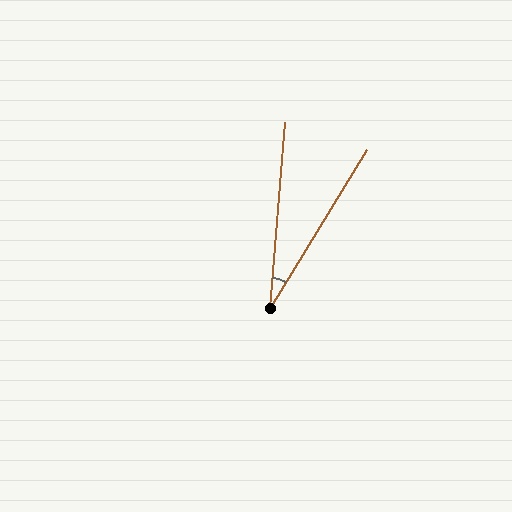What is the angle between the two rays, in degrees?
Approximately 27 degrees.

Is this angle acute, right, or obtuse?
It is acute.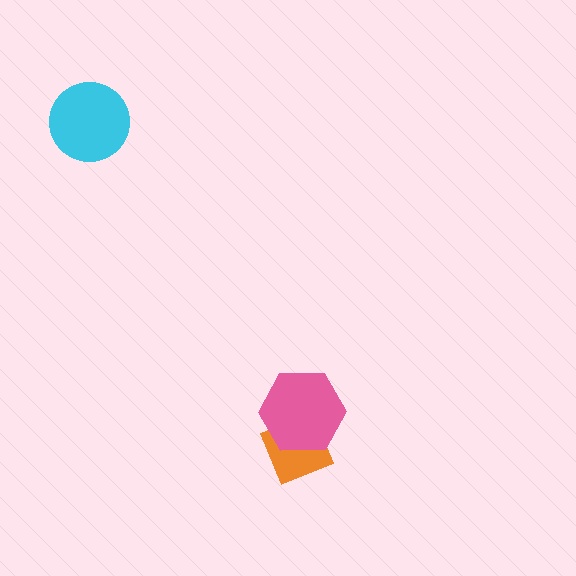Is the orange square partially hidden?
Yes, it is partially covered by another shape.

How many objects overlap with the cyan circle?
0 objects overlap with the cyan circle.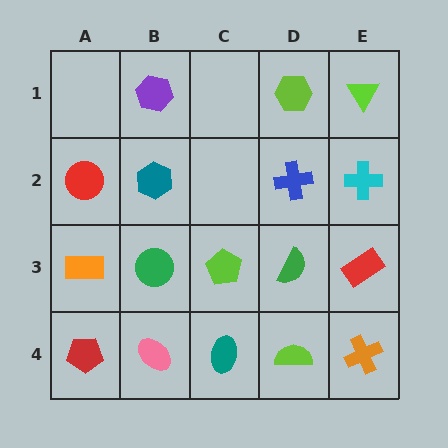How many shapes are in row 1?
3 shapes.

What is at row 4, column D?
A lime semicircle.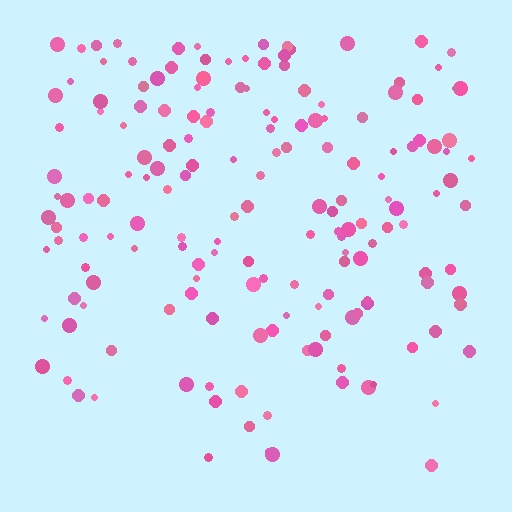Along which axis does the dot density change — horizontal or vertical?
Vertical.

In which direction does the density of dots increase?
From bottom to top, with the top side densest.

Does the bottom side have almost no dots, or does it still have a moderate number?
Still a moderate number, just noticeably fewer than the top.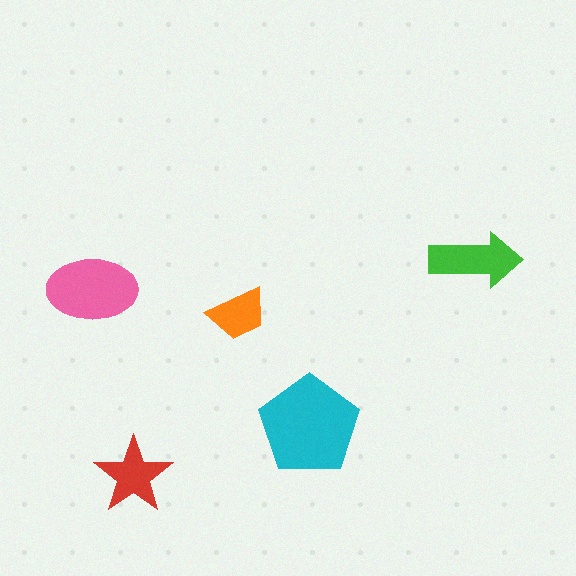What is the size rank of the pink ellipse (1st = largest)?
2nd.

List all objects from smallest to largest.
The orange trapezoid, the red star, the green arrow, the pink ellipse, the cyan pentagon.